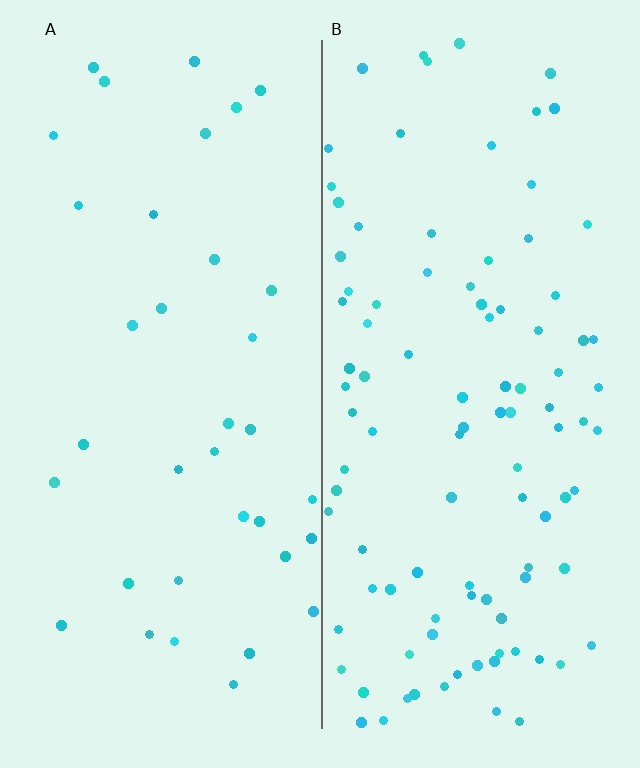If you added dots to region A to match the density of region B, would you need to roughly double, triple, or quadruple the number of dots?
Approximately triple.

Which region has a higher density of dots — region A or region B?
B (the right).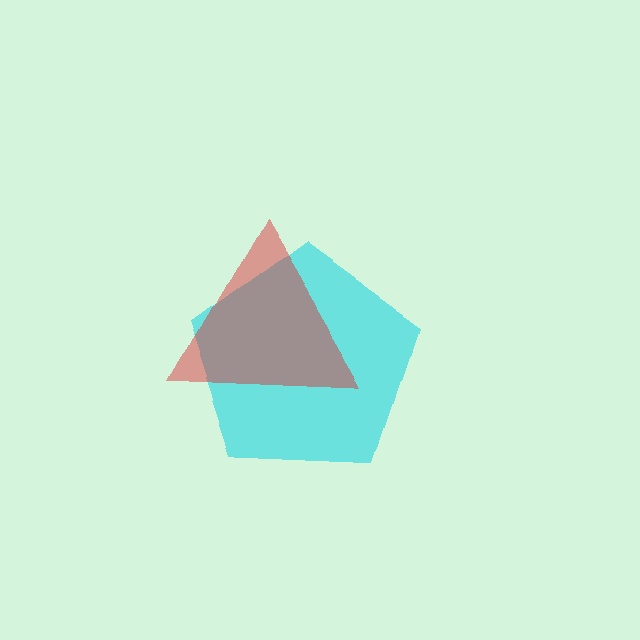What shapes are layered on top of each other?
The layered shapes are: a cyan pentagon, a red triangle.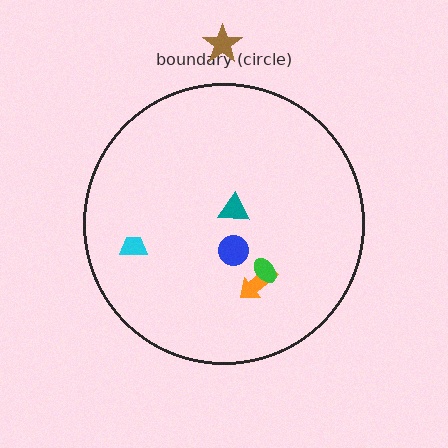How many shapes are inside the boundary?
5 inside, 1 outside.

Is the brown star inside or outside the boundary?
Outside.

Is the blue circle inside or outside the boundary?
Inside.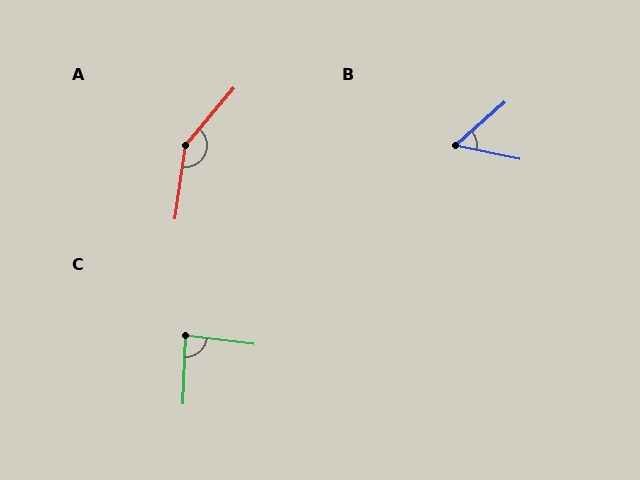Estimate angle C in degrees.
Approximately 85 degrees.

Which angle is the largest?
A, at approximately 148 degrees.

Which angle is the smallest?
B, at approximately 52 degrees.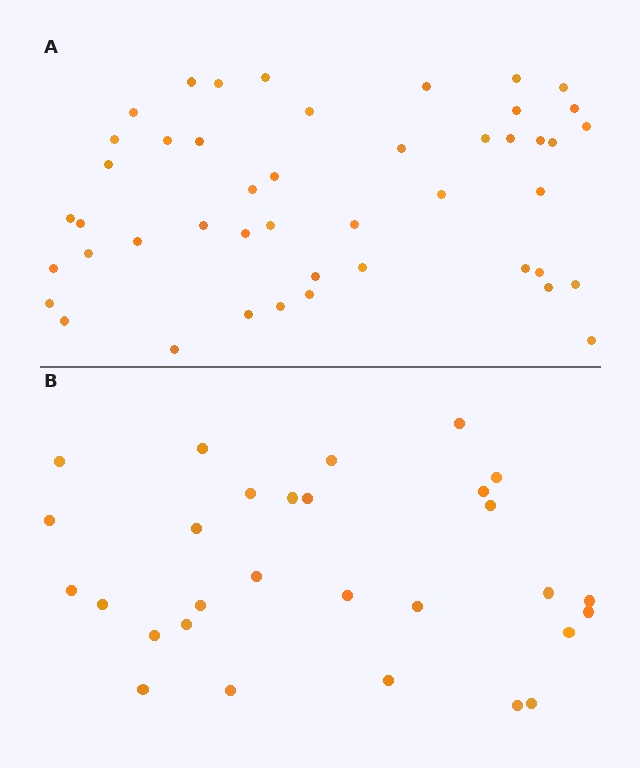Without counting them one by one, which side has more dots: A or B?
Region A (the top region) has more dots.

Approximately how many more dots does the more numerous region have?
Region A has approximately 15 more dots than region B.